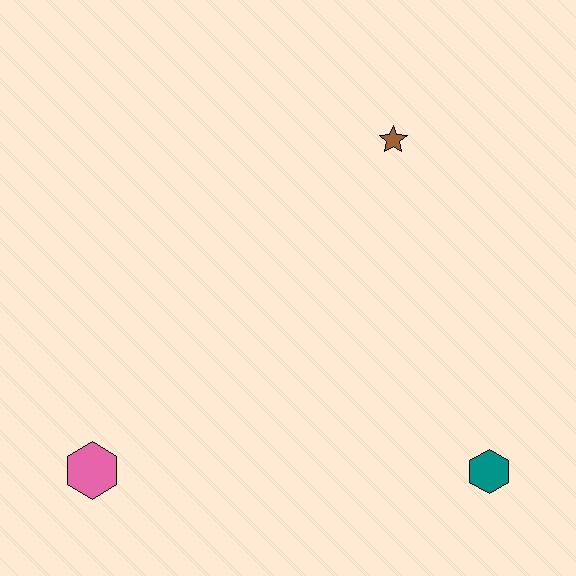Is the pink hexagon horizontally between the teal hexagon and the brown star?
No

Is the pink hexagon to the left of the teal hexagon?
Yes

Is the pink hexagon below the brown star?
Yes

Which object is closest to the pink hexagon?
The teal hexagon is closest to the pink hexagon.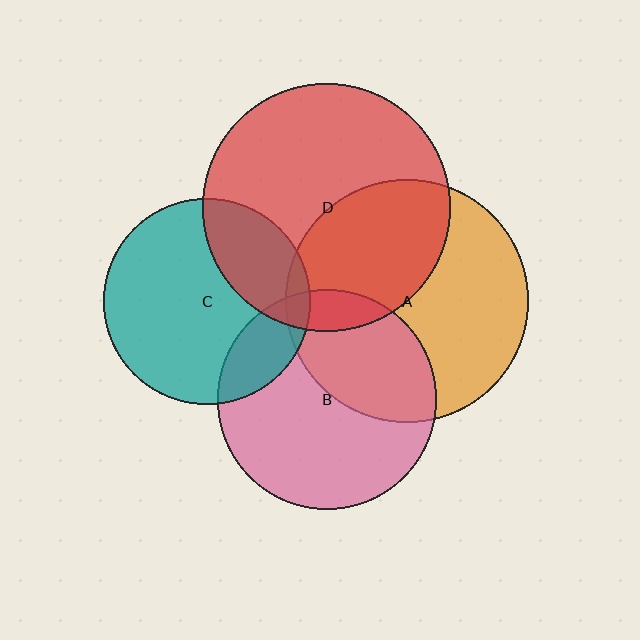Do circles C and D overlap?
Yes.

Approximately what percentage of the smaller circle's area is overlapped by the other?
Approximately 25%.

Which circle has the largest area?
Circle D (red).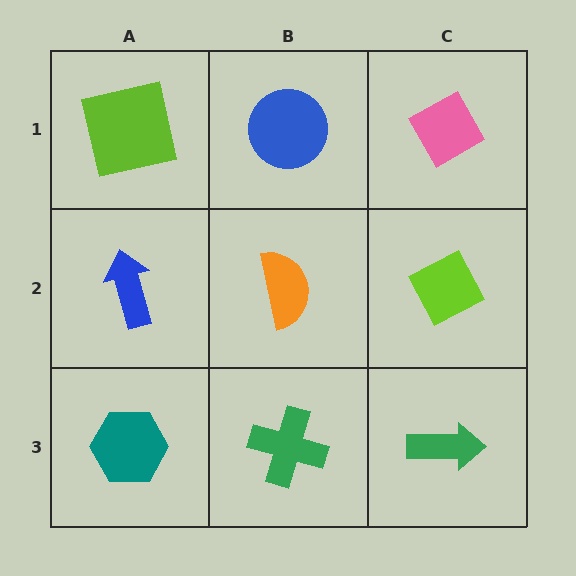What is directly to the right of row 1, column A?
A blue circle.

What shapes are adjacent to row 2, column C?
A pink diamond (row 1, column C), a green arrow (row 3, column C), an orange semicircle (row 2, column B).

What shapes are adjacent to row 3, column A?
A blue arrow (row 2, column A), a green cross (row 3, column B).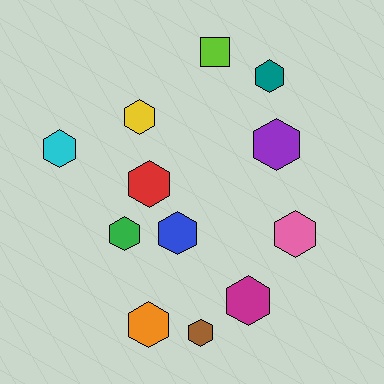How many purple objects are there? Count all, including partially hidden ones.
There is 1 purple object.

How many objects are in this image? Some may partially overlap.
There are 12 objects.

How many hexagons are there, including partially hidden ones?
There are 11 hexagons.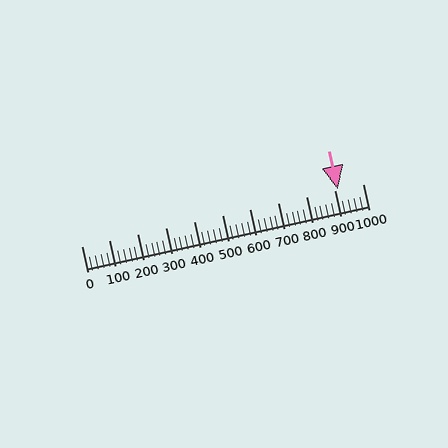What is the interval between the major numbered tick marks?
The major tick marks are spaced 100 units apart.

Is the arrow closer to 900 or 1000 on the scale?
The arrow is closer to 900.